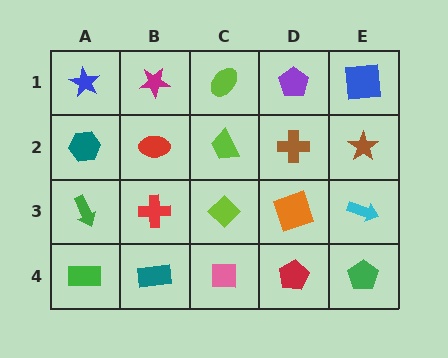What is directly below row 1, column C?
A lime trapezoid.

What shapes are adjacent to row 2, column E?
A blue square (row 1, column E), a cyan arrow (row 3, column E), a brown cross (row 2, column D).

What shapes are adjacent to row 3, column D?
A brown cross (row 2, column D), a red pentagon (row 4, column D), a lime diamond (row 3, column C), a cyan arrow (row 3, column E).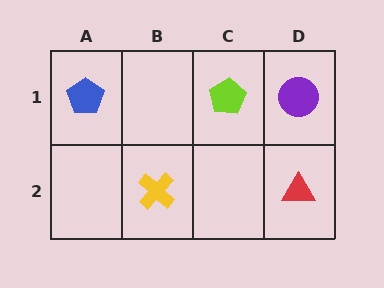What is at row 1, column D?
A purple circle.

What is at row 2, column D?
A red triangle.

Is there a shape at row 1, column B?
No, that cell is empty.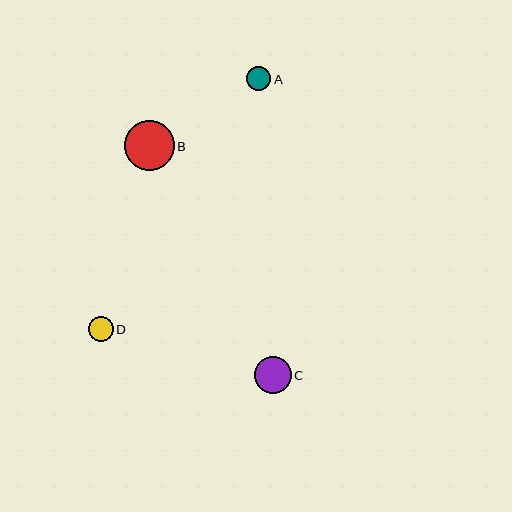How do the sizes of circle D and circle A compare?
Circle D and circle A are approximately the same size.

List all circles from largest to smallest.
From largest to smallest: B, C, D, A.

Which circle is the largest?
Circle B is the largest with a size of approximately 50 pixels.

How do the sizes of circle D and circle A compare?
Circle D and circle A are approximately the same size.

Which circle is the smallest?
Circle A is the smallest with a size of approximately 24 pixels.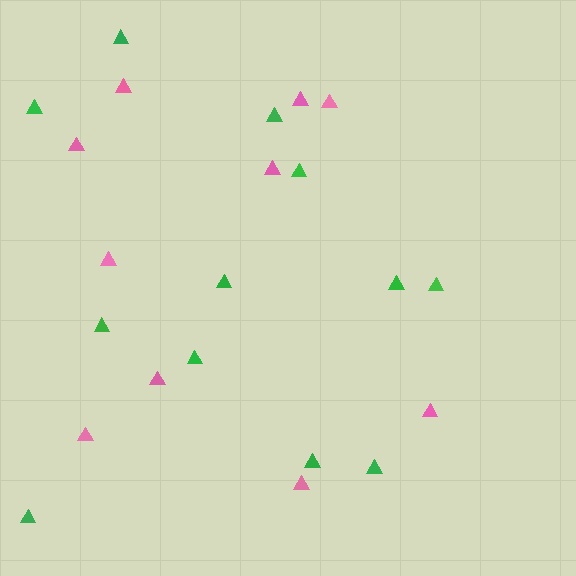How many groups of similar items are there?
There are 2 groups: one group of green triangles (12) and one group of pink triangles (10).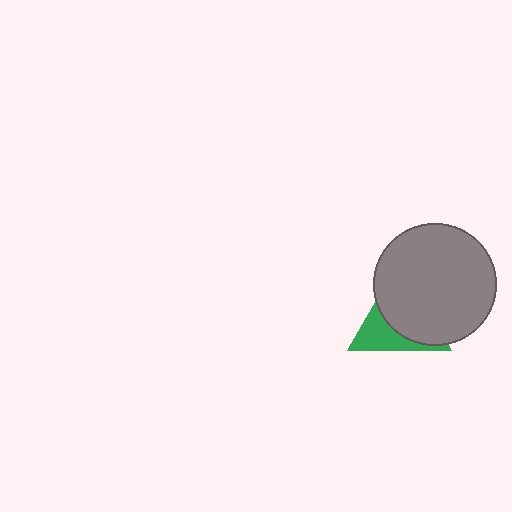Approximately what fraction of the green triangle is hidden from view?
Roughly 62% of the green triangle is hidden behind the gray circle.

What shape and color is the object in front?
The object in front is a gray circle.